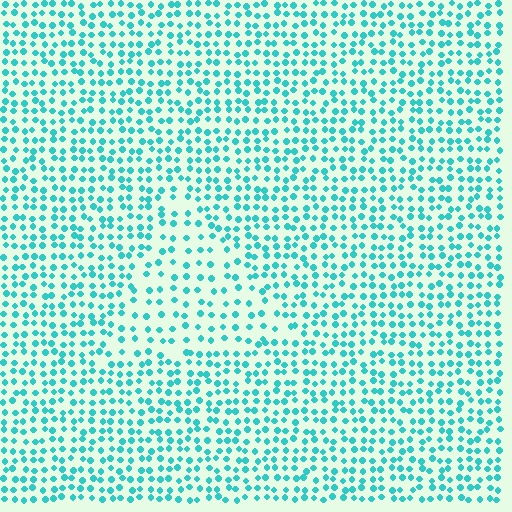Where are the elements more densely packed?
The elements are more densely packed outside the triangle boundary.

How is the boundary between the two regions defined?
The boundary is defined by a change in element density (approximately 1.8x ratio). All elements are the same color, size, and shape.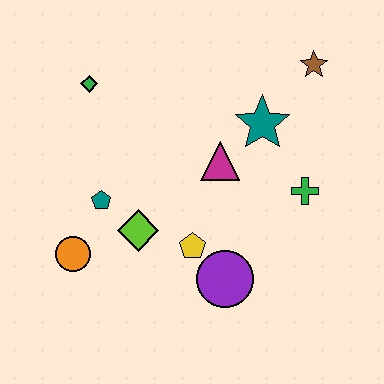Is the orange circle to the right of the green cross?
No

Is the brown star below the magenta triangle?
No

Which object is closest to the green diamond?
The teal pentagon is closest to the green diamond.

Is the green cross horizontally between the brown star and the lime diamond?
Yes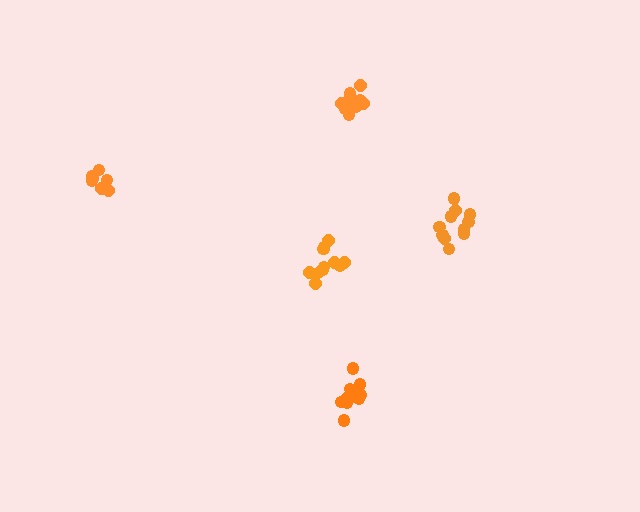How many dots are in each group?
Group 1: 11 dots, Group 2: 11 dots, Group 3: 11 dots, Group 4: 10 dots, Group 5: 7 dots (50 total).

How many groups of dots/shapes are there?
There are 5 groups.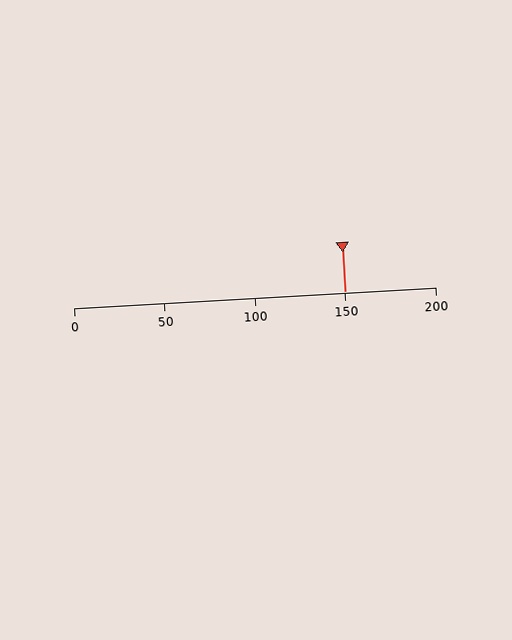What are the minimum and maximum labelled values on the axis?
The axis runs from 0 to 200.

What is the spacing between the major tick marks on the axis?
The major ticks are spaced 50 apart.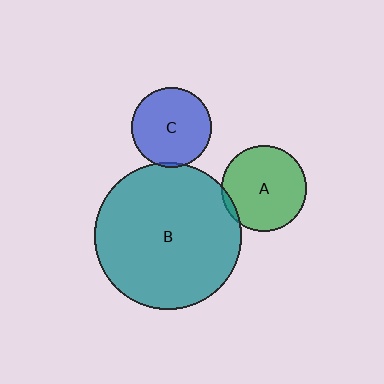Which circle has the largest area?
Circle B (teal).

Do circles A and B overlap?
Yes.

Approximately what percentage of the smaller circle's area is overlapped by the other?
Approximately 5%.